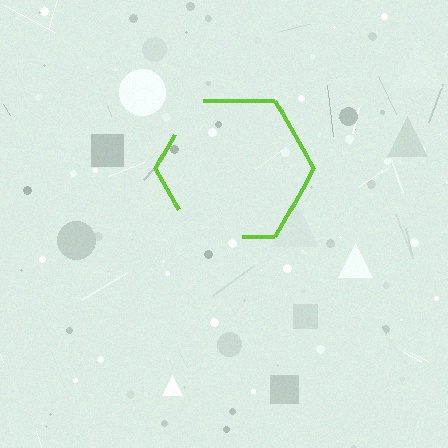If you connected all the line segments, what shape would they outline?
They would outline a hexagon.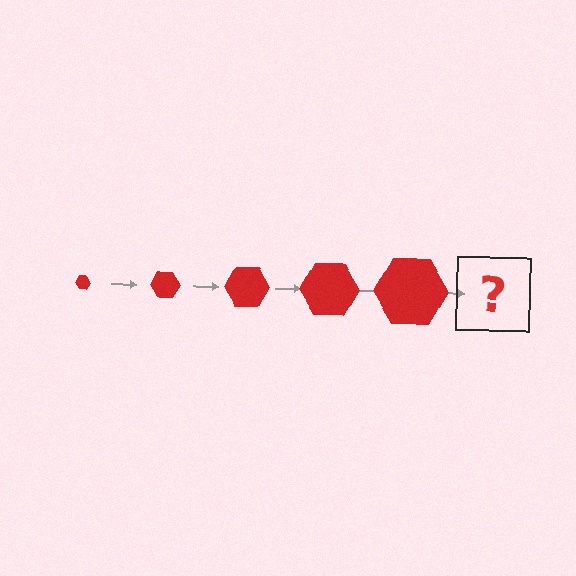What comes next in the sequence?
The next element should be a red hexagon, larger than the previous one.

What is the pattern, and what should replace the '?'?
The pattern is that the hexagon gets progressively larger each step. The '?' should be a red hexagon, larger than the previous one.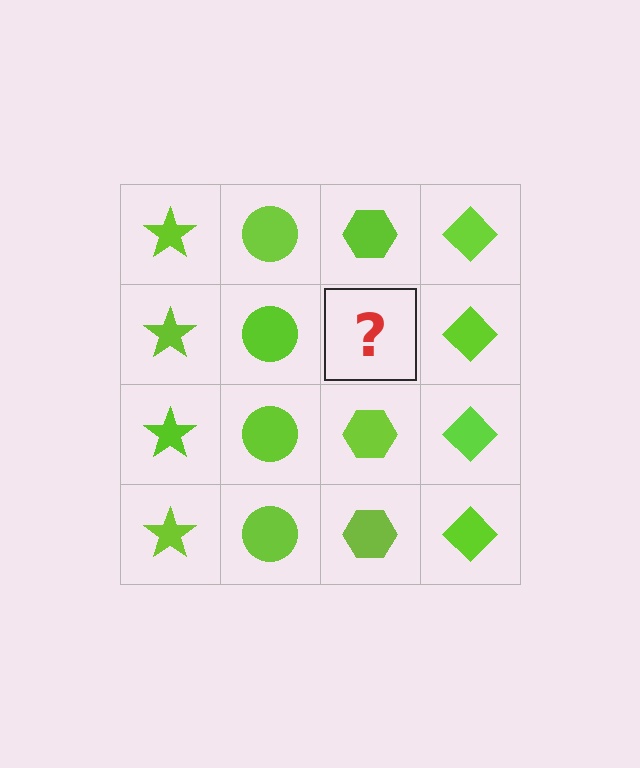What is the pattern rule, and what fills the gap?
The rule is that each column has a consistent shape. The gap should be filled with a lime hexagon.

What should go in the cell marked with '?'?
The missing cell should contain a lime hexagon.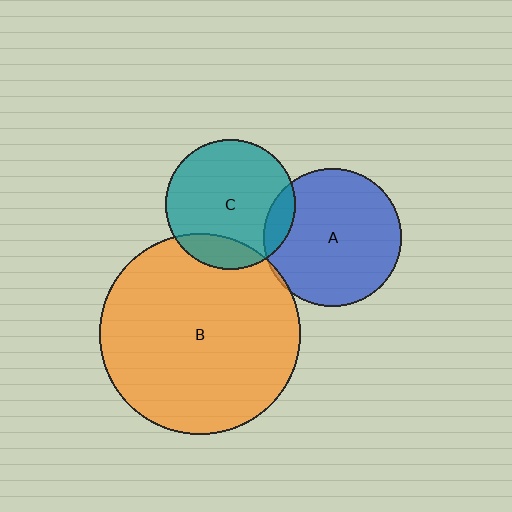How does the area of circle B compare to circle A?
Approximately 2.1 times.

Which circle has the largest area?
Circle B (orange).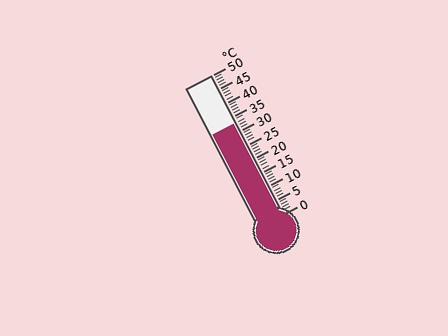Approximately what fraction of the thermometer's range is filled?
The thermometer is filled to approximately 65% of its range.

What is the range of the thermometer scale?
The thermometer scale ranges from 0°C to 50°C.